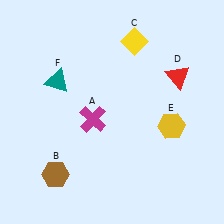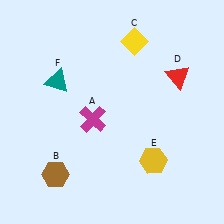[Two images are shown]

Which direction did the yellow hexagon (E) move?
The yellow hexagon (E) moved down.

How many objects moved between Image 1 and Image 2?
1 object moved between the two images.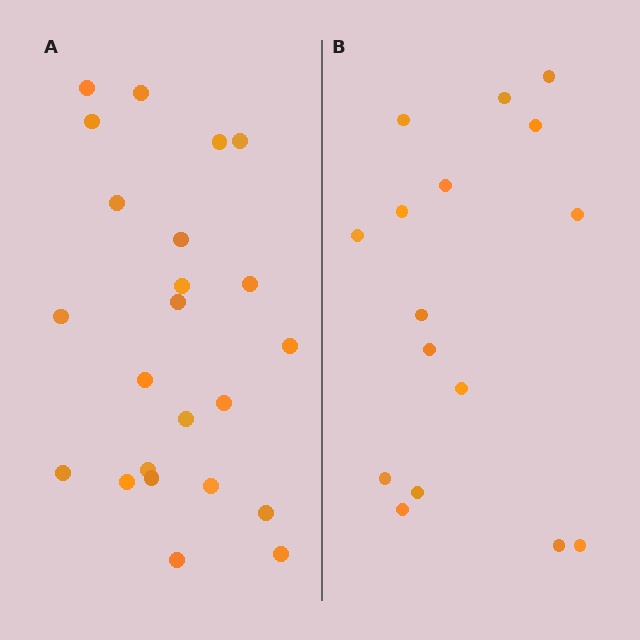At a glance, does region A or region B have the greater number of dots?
Region A (the left region) has more dots.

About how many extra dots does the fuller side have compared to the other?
Region A has roughly 8 or so more dots than region B.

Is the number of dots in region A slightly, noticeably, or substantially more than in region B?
Region A has noticeably more, but not dramatically so. The ratio is roughly 1.4 to 1.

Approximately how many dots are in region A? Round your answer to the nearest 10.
About 20 dots. (The exact count is 23, which rounds to 20.)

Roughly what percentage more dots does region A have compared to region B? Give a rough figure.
About 45% more.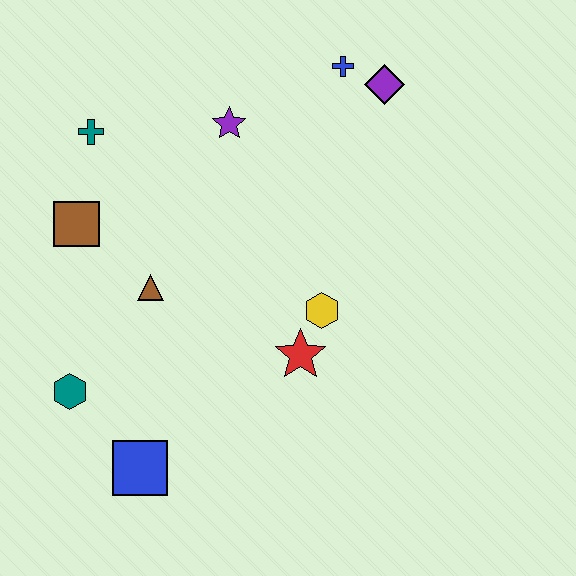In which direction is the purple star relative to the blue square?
The purple star is above the blue square.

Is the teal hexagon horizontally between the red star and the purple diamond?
No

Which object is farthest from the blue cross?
The blue square is farthest from the blue cross.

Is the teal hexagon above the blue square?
Yes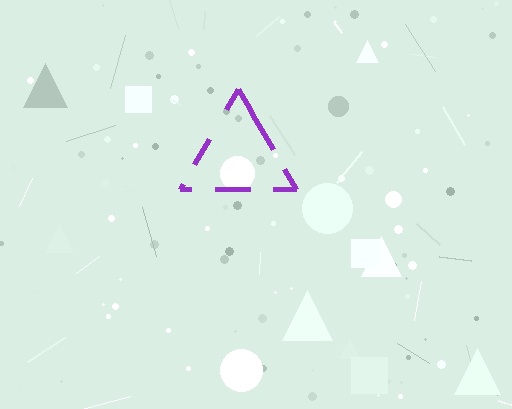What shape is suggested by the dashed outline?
The dashed outline suggests a triangle.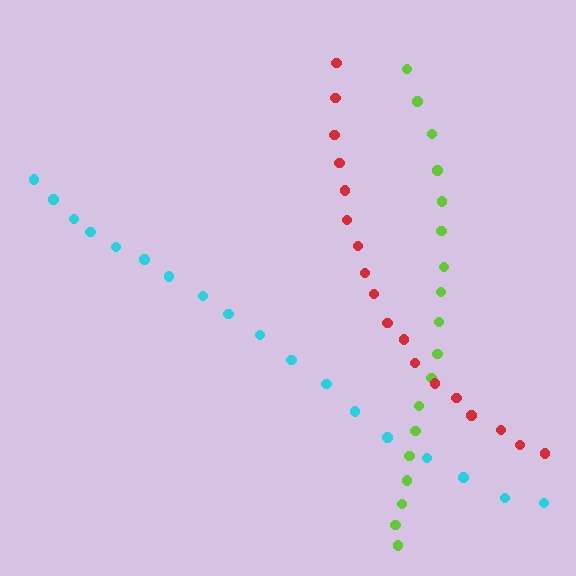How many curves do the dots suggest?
There are 3 distinct paths.